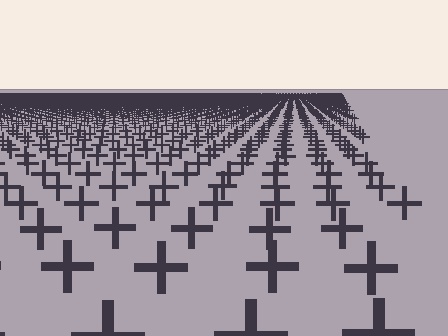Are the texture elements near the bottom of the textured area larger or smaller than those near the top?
Larger. Near the bottom, elements are closer to the viewer and appear at a bigger on-screen size.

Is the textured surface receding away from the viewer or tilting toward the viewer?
The surface is receding away from the viewer. Texture elements get smaller and denser toward the top.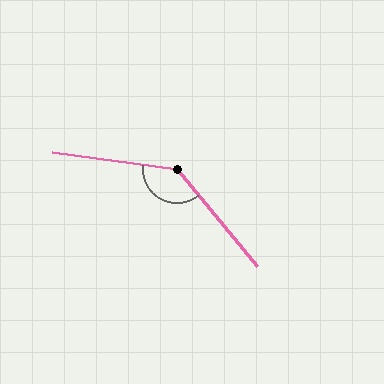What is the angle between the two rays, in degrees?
Approximately 137 degrees.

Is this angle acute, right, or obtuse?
It is obtuse.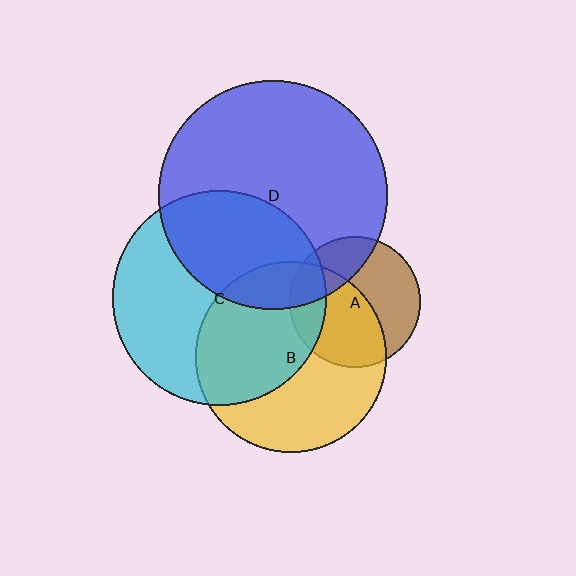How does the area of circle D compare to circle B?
Approximately 1.4 times.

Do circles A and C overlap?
Yes.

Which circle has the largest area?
Circle D (blue).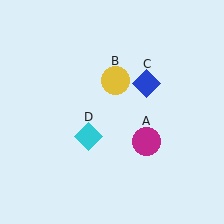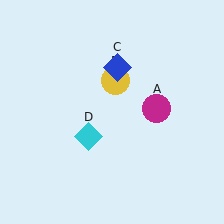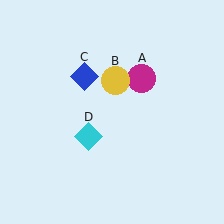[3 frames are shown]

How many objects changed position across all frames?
2 objects changed position: magenta circle (object A), blue diamond (object C).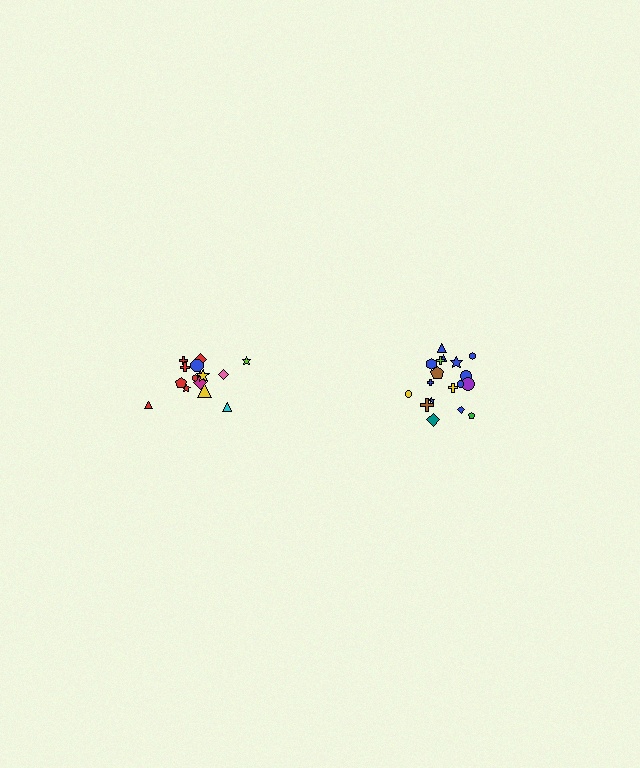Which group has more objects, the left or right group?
The right group.